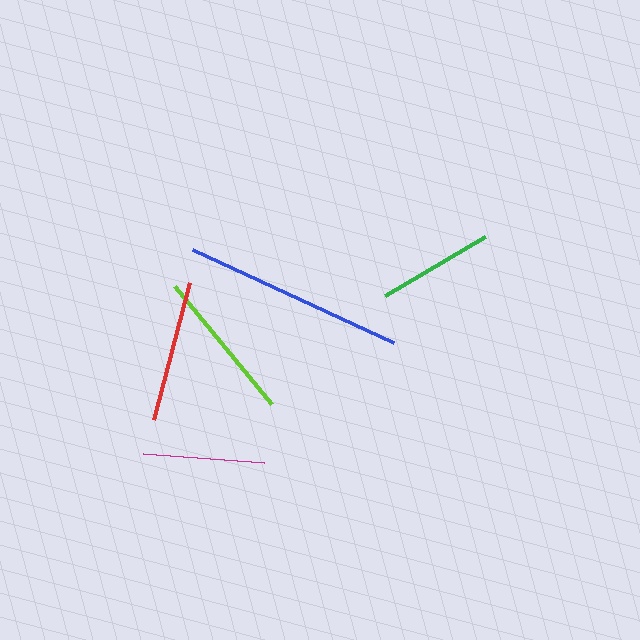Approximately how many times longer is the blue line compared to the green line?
The blue line is approximately 1.9 times the length of the green line.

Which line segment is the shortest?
The green line is the shortest at approximately 116 pixels.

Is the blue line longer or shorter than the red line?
The blue line is longer than the red line.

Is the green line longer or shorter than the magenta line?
The magenta line is longer than the green line.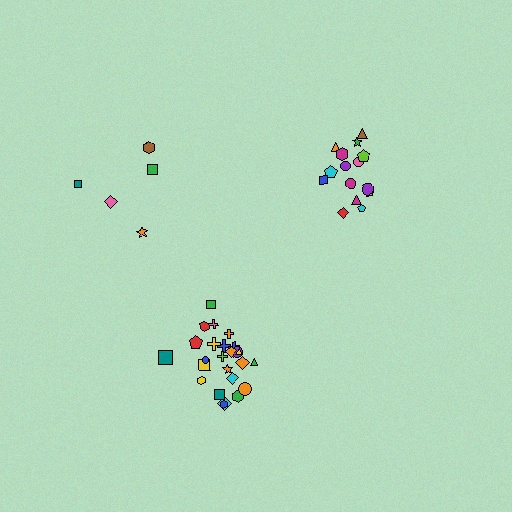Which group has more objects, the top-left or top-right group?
The top-right group.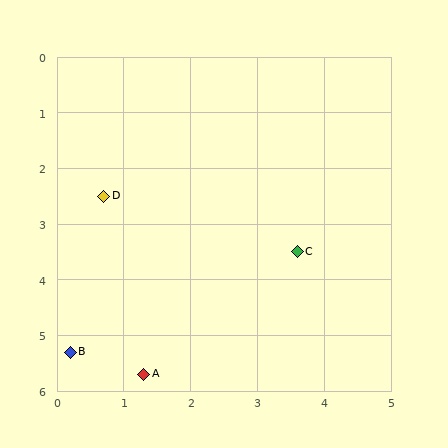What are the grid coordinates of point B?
Point B is at approximately (0.2, 5.3).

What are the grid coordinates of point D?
Point D is at approximately (0.7, 2.5).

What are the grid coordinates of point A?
Point A is at approximately (1.3, 5.7).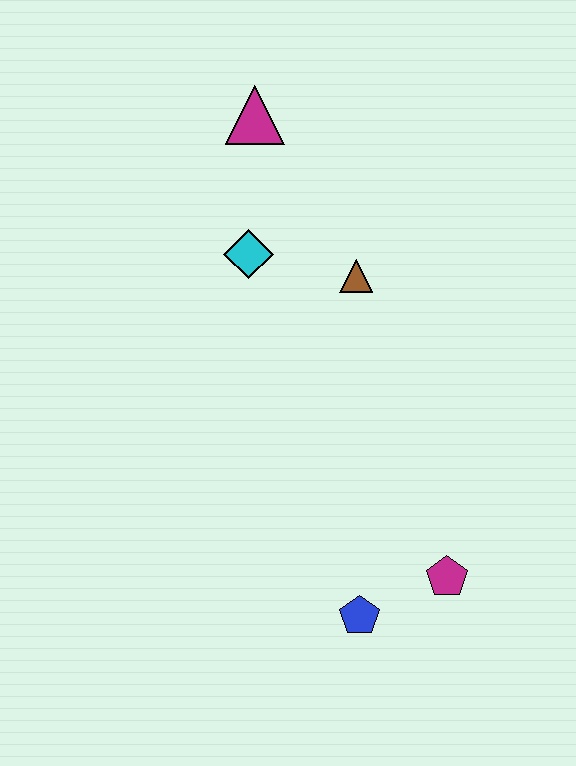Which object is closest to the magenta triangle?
The cyan diamond is closest to the magenta triangle.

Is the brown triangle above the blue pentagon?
Yes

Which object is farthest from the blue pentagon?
The magenta triangle is farthest from the blue pentagon.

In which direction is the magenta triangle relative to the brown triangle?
The magenta triangle is above the brown triangle.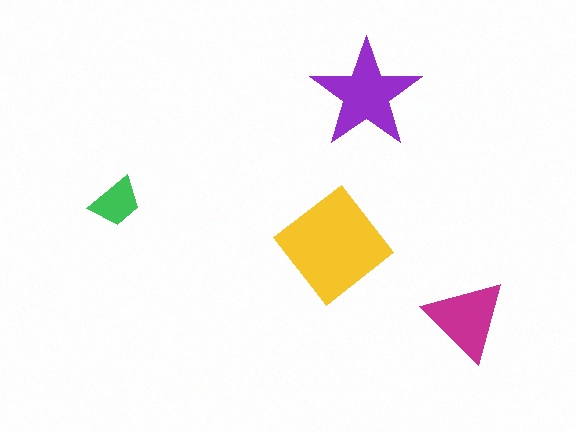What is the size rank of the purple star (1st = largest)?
2nd.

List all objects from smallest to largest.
The green trapezoid, the magenta triangle, the purple star, the yellow diamond.